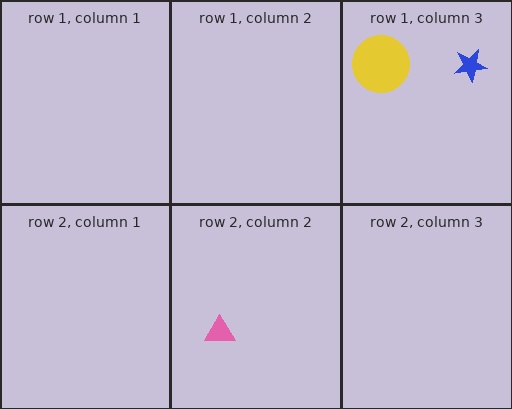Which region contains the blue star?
The row 1, column 3 region.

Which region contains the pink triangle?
The row 2, column 2 region.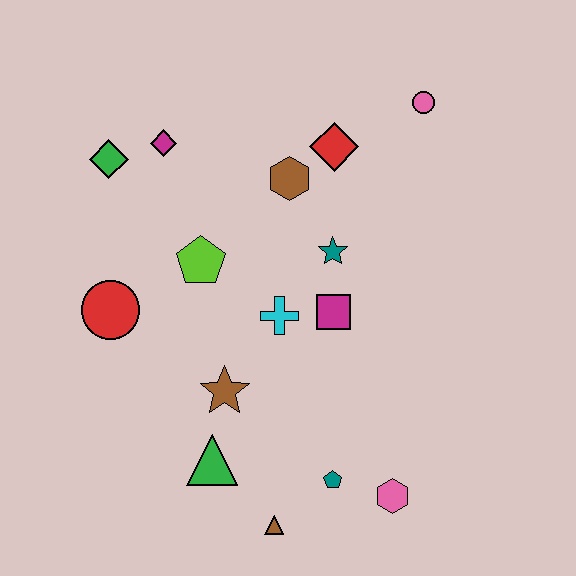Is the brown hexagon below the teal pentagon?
No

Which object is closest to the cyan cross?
The magenta square is closest to the cyan cross.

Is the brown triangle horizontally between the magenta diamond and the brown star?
No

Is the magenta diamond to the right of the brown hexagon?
No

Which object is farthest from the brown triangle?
The pink circle is farthest from the brown triangle.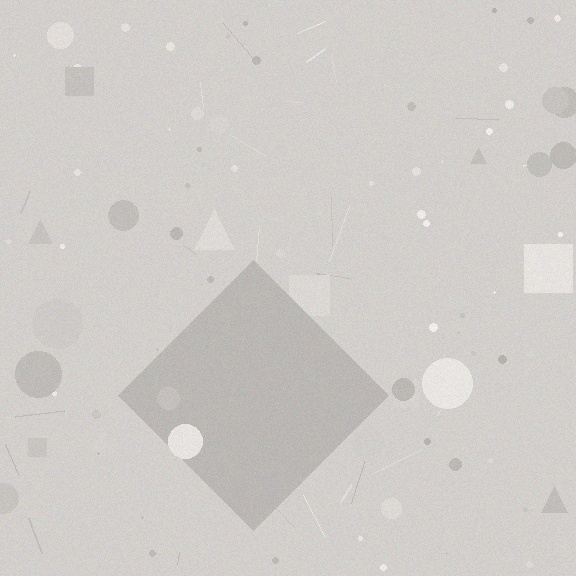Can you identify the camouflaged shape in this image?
The camouflaged shape is a diamond.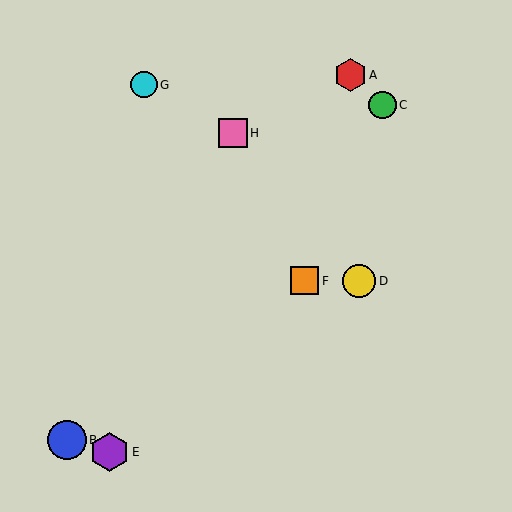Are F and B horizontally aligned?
No, F is at y≈281 and B is at y≈440.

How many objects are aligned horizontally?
2 objects (D, F) are aligned horizontally.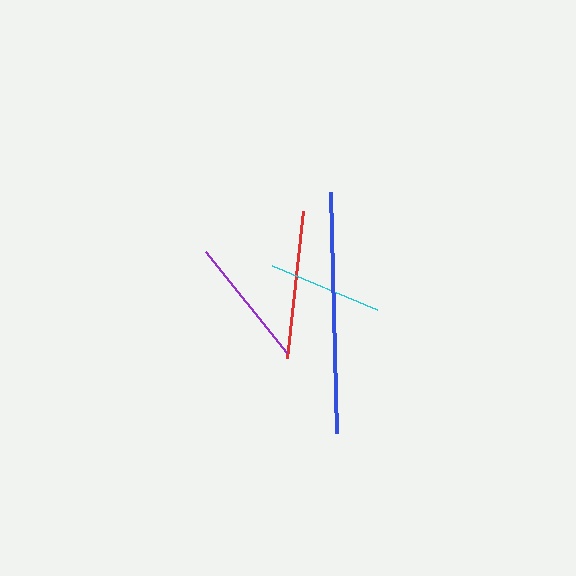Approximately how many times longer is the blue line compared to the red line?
The blue line is approximately 1.6 times the length of the red line.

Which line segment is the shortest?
The cyan line is the shortest at approximately 113 pixels.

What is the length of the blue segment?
The blue segment is approximately 242 pixels long.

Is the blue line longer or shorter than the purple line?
The blue line is longer than the purple line.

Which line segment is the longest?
The blue line is the longest at approximately 242 pixels.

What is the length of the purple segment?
The purple segment is approximately 130 pixels long.